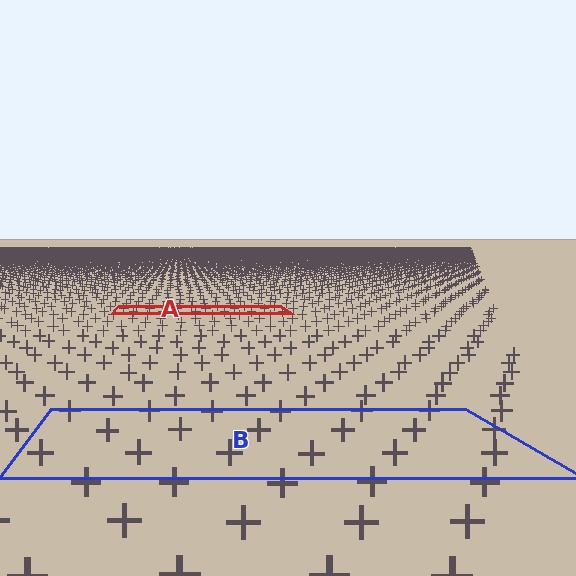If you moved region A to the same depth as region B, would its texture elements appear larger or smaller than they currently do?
They would appear larger. At a closer depth, the same texture elements are projected at a bigger on-screen size.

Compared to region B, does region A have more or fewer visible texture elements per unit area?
Region A has more texture elements per unit area — they are packed more densely because it is farther away.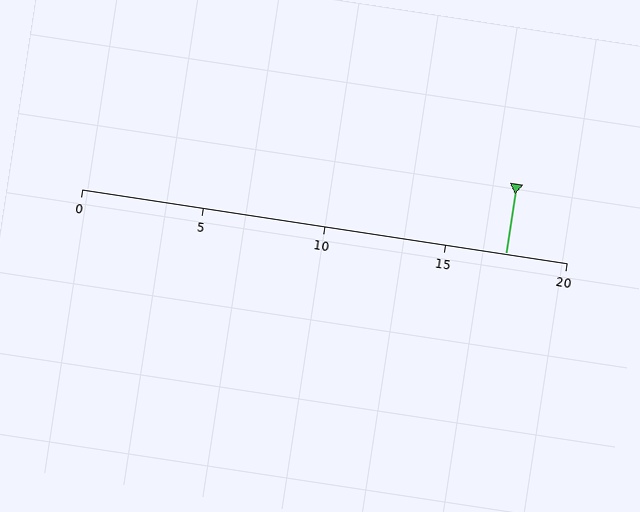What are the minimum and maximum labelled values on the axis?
The axis runs from 0 to 20.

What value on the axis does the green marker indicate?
The marker indicates approximately 17.5.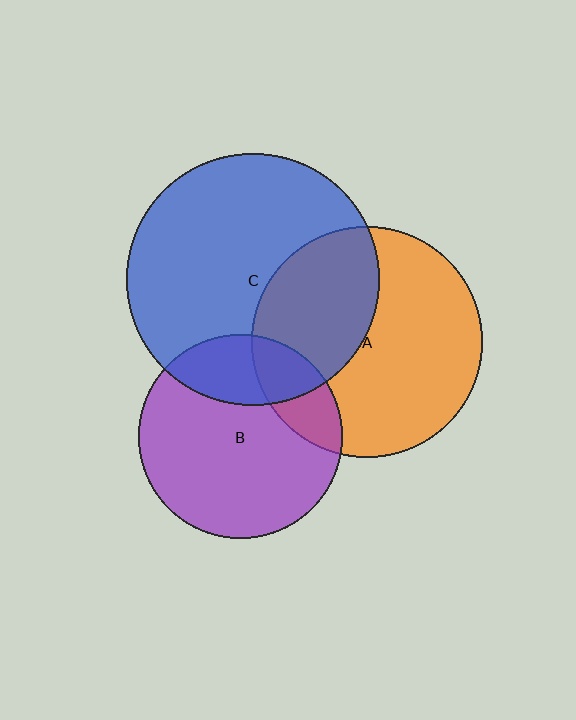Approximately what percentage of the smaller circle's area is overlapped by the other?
Approximately 40%.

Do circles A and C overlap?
Yes.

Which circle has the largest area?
Circle C (blue).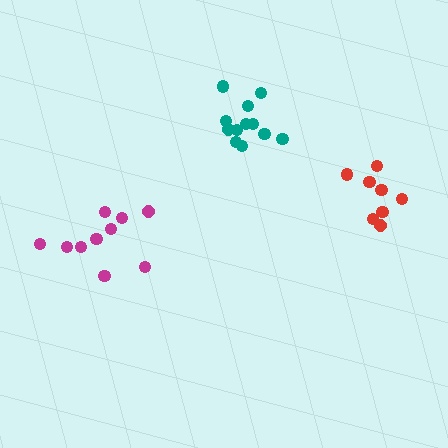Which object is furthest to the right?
The red cluster is rightmost.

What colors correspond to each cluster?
The clusters are colored: magenta, teal, red.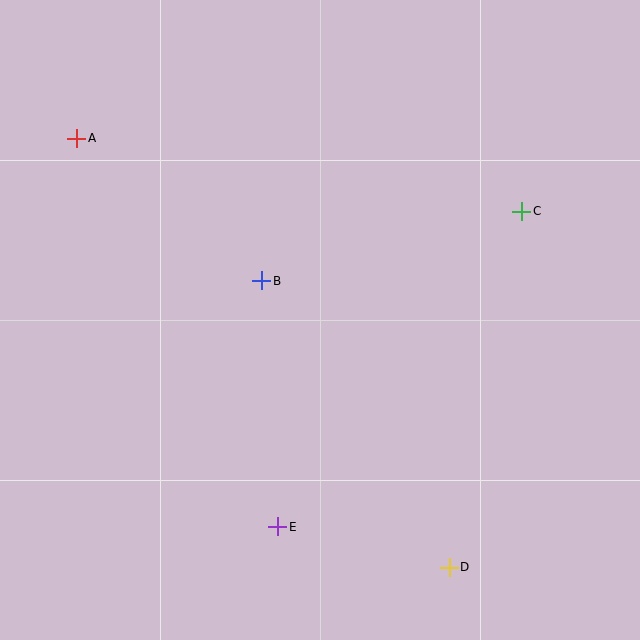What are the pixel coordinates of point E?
Point E is at (278, 527).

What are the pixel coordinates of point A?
Point A is at (77, 138).